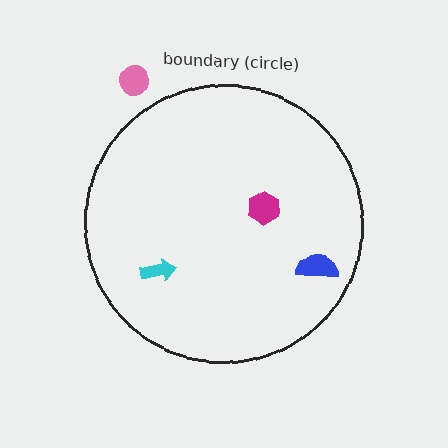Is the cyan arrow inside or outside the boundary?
Inside.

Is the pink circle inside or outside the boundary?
Outside.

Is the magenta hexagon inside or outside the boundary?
Inside.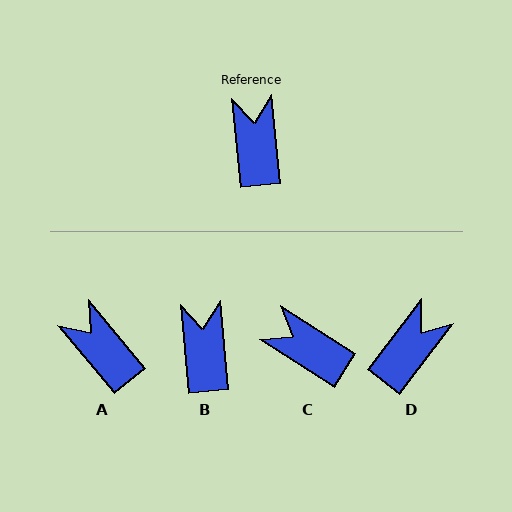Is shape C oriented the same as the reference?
No, it is off by about 52 degrees.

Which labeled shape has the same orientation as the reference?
B.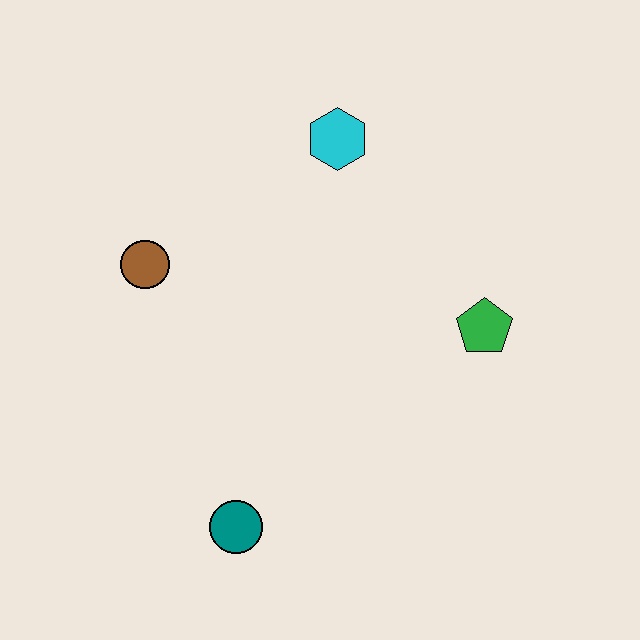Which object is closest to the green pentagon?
The cyan hexagon is closest to the green pentagon.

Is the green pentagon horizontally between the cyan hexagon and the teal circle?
No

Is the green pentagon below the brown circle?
Yes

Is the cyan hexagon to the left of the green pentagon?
Yes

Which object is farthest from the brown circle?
The green pentagon is farthest from the brown circle.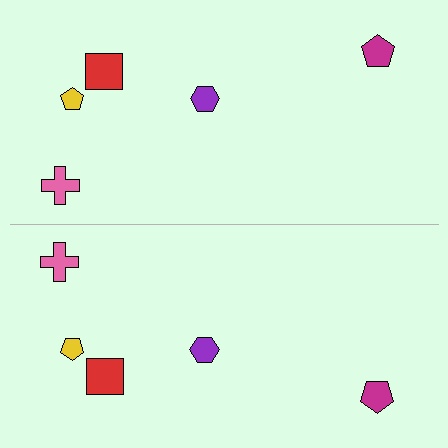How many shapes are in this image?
There are 10 shapes in this image.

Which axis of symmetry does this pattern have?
The pattern has a horizontal axis of symmetry running through the center of the image.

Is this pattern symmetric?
Yes, this pattern has bilateral (reflection) symmetry.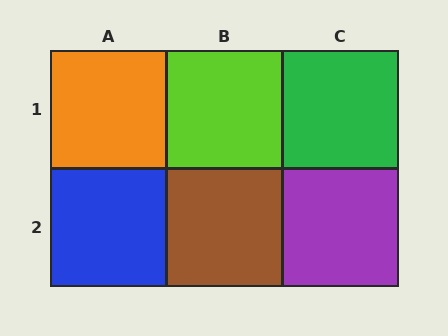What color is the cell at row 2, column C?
Purple.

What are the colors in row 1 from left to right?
Orange, lime, green.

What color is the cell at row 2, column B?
Brown.